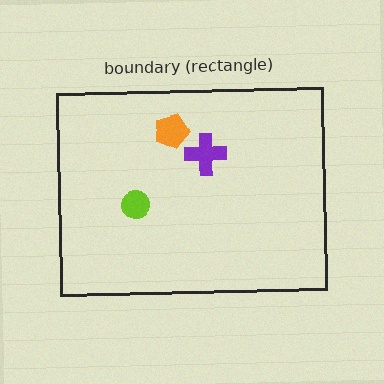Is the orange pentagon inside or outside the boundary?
Inside.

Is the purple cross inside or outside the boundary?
Inside.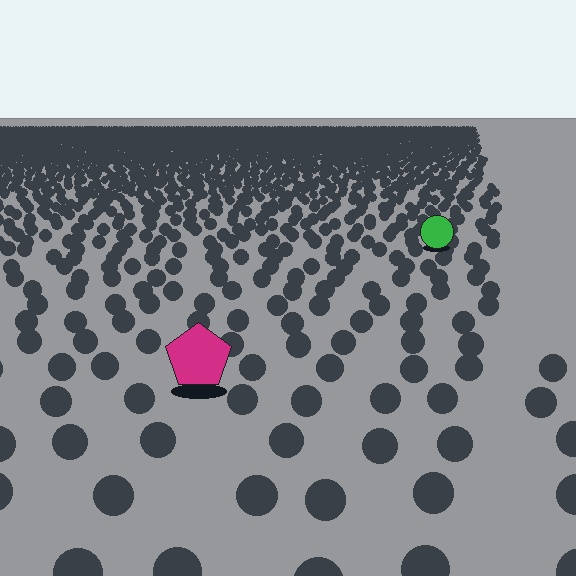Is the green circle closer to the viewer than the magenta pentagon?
No. The magenta pentagon is closer — you can tell from the texture gradient: the ground texture is coarser near it.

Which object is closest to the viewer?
The magenta pentagon is closest. The texture marks near it are larger and more spread out.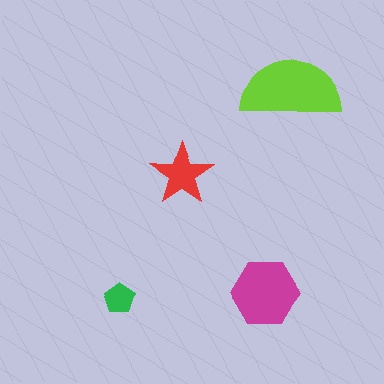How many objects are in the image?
There are 4 objects in the image.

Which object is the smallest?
The green pentagon.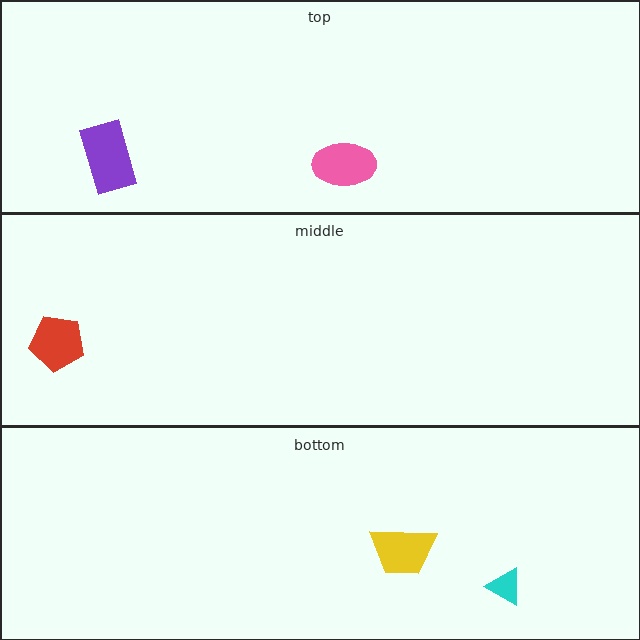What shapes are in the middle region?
The red pentagon.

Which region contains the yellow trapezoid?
The bottom region.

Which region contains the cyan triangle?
The bottom region.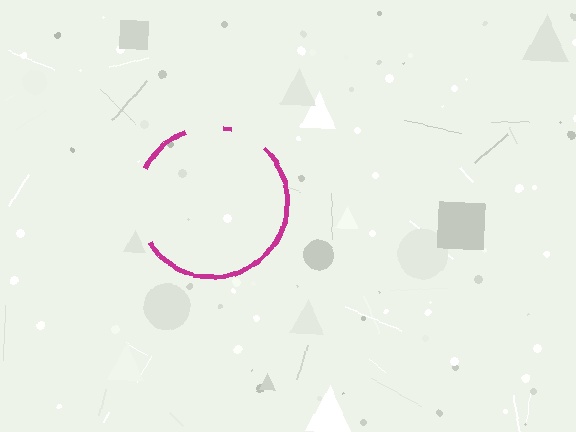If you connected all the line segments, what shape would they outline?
They would outline a circle.